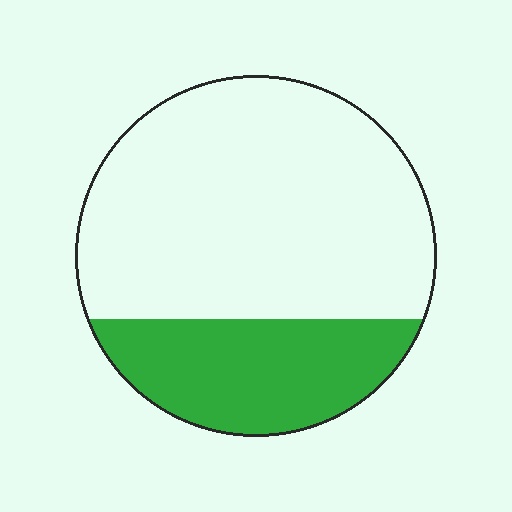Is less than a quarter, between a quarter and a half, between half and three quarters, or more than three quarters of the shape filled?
Between a quarter and a half.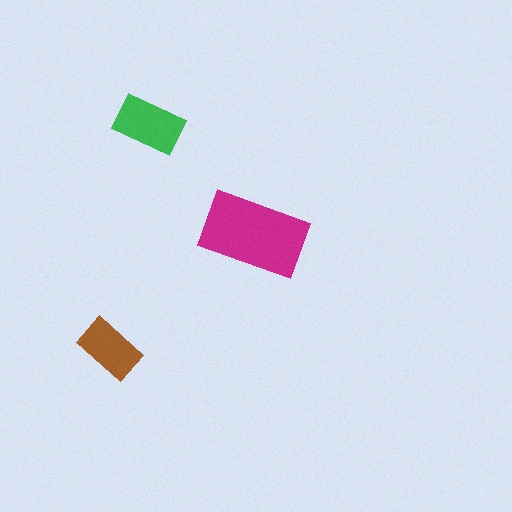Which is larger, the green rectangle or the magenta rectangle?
The magenta one.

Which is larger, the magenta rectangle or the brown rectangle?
The magenta one.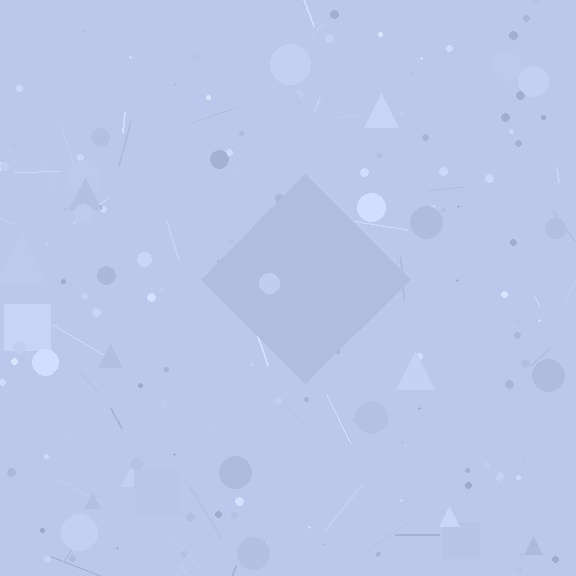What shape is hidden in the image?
A diamond is hidden in the image.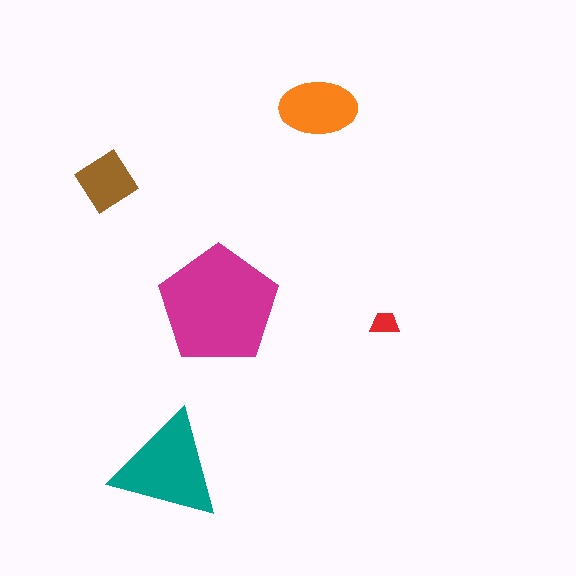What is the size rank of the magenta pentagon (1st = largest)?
1st.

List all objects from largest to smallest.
The magenta pentagon, the teal triangle, the orange ellipse, the brown diamond, the red trapezoid.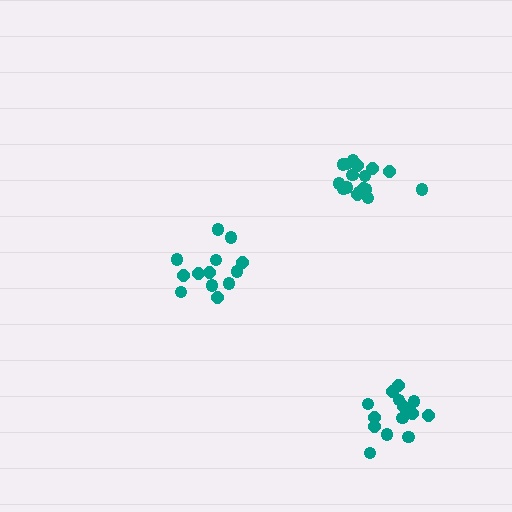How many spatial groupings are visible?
There are 3 spatial groupings.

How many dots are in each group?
Group 1: 13 dots, Group 2: 14 dots, Group 3: 17 dots (44 total).